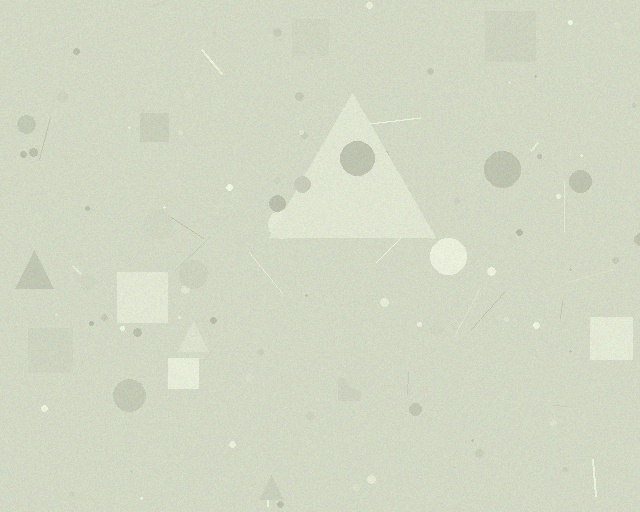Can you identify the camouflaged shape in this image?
The camouflaged shape is a triangle.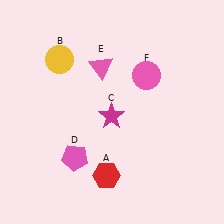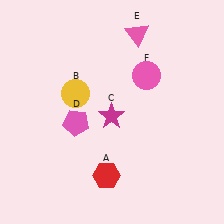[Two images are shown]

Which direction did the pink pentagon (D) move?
The pink pentagon (D) moved up.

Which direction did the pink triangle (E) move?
The pink triangle (E) moved right.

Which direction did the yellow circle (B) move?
The yellow circle (B) moved down.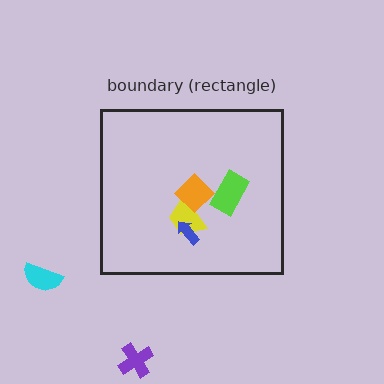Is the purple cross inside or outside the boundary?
Outside.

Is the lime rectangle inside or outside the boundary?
Inside.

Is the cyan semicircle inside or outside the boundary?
Outside.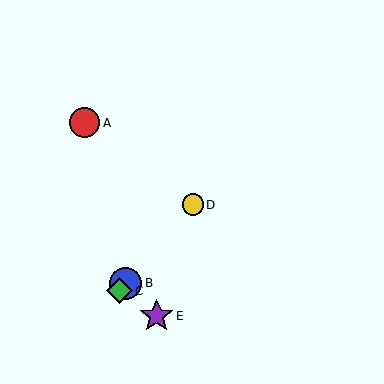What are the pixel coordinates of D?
Object D is at (193, 205).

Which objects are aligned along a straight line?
Objects B, C, D are aligned along a straight line.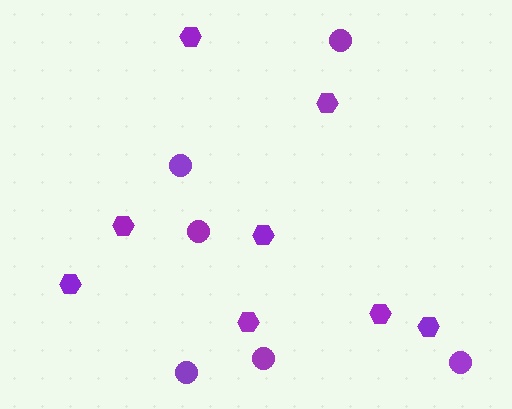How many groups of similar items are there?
There are 2 groups: one group of circles (6) and one group of hexagons (8).